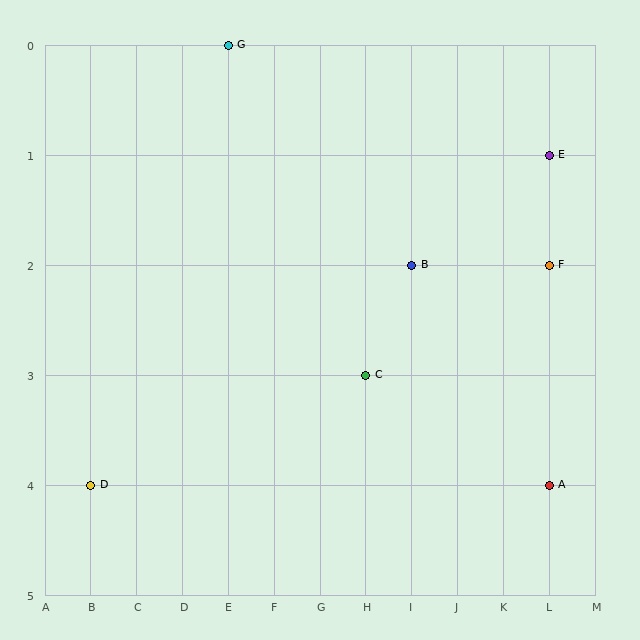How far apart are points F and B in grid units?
Points F and B are 3 columns apart.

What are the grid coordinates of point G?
Point G is at grid coordinates (E, 0).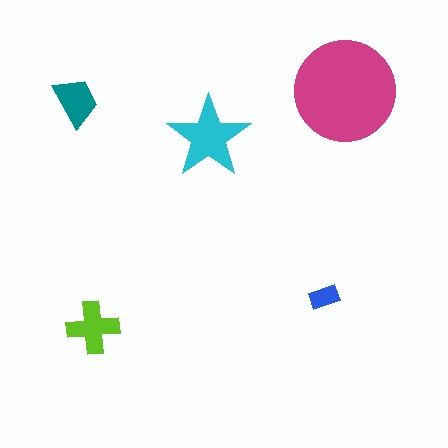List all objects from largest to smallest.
The magenta circle, the cyan star, the lime cross, the teal trapezoid, the blue rectangle.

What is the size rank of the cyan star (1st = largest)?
2nd.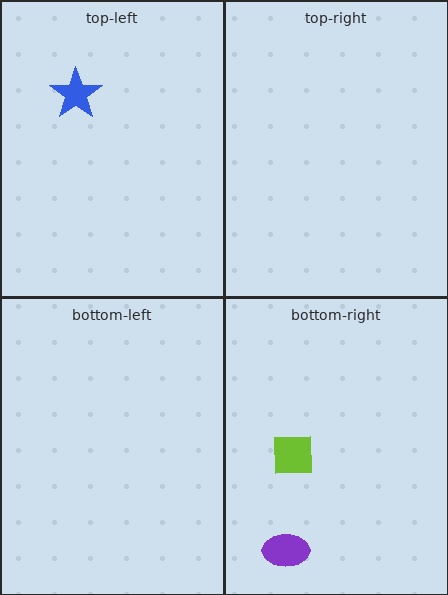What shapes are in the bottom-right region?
The purple ellipse, the lime square.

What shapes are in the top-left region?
The blue star.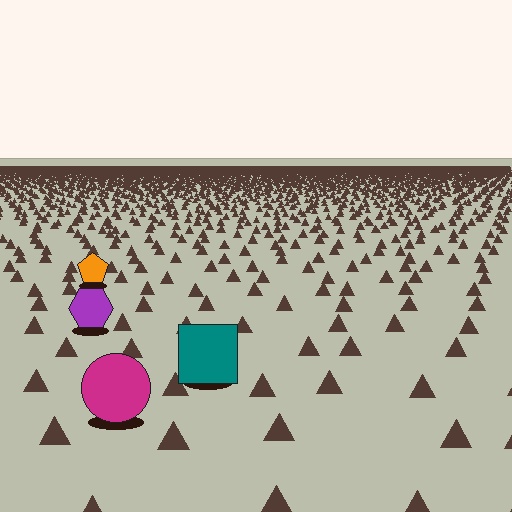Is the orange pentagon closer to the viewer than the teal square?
No. The teal square is closer — you can tell from the texture gradient: the ground texture is coarser near it.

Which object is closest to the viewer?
The magenta circle is closest. The texture marks near it are larger and more spread out.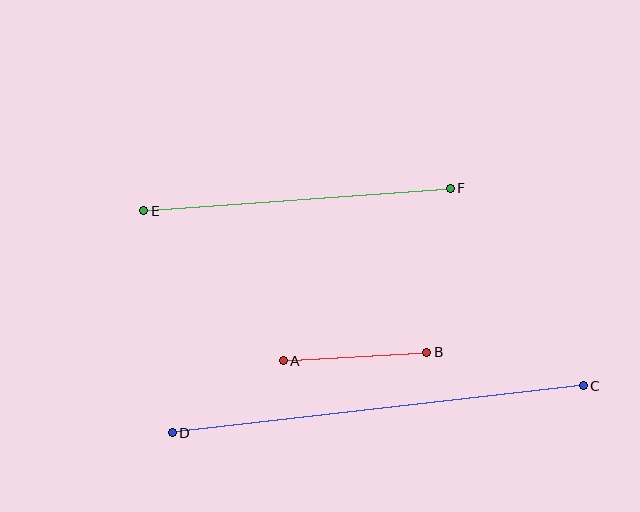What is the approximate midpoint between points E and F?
The midpoint is at approximately (297, 199) pixels.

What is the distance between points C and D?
The distance is approximately 413 pixels.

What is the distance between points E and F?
The distance is approximately 307 pixels.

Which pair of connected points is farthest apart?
Points C and D are farthest apart.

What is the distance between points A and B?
The distance is approximately 144 pixels.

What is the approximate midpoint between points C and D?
The midpoint is at approximately (378, 409) pixels.